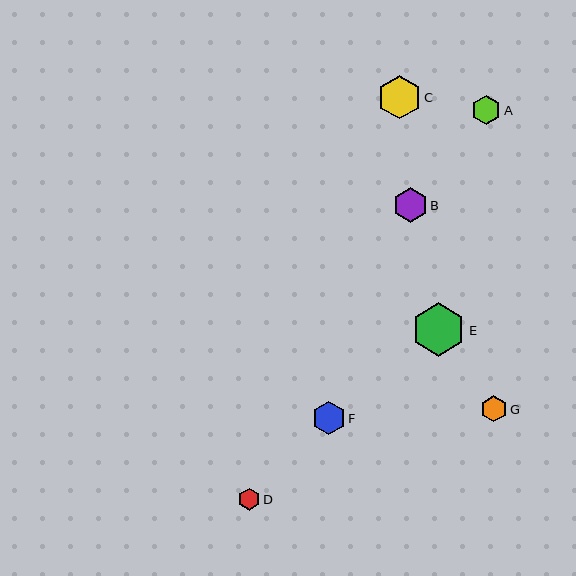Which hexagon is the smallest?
Hexagon D is the smallest with a size of approximately 22 pixels.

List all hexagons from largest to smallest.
From largest to smallest: E, C, B, F, A, G, D.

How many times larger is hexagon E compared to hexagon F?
Hexagon E is approximately 1.6 times the size of hexagon F.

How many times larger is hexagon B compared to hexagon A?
Hexagon B is approximately 1.2 times the size of hexagon A.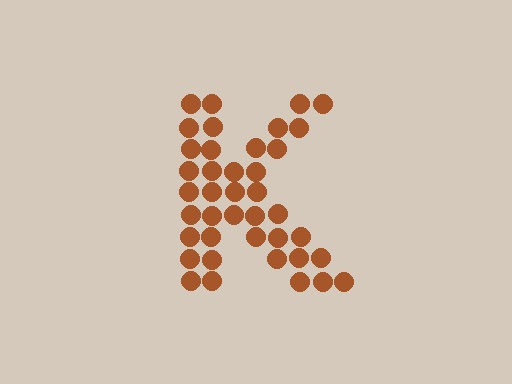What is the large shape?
The large shape is the letter K.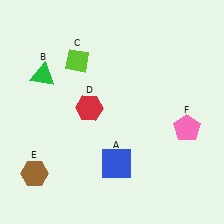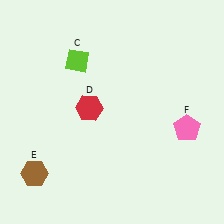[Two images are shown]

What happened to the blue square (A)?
The blue square (A) was removed in Image 2. It was in the bottom-right area of Image 1.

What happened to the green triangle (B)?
The green triangle (B) was removed in Image 2. It was in the top-left area of Image 1.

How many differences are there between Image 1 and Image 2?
There are 2 differences between the two images.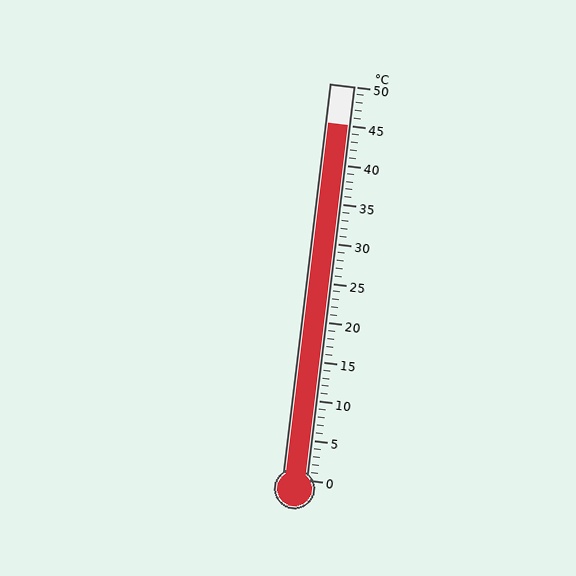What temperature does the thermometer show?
The thermometer shows approximately 45°C.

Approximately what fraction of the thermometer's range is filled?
The thermometer is filled to approximately 90% of its range.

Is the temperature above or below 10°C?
The temperature is above 10°C.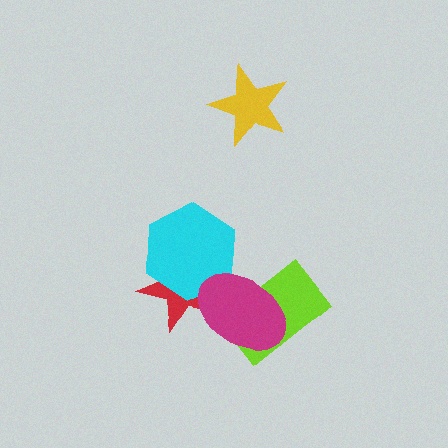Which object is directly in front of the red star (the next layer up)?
The cyan hexagon is directly in front of the red star.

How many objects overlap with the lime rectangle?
1 object overlaps with the lime rectangle.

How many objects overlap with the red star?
2 objects overlap with the red star.